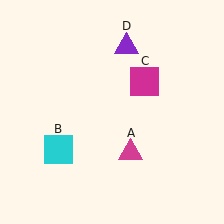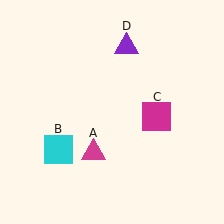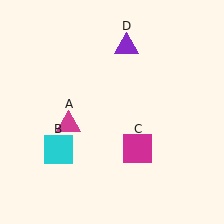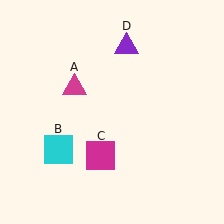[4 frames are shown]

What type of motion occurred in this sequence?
The magenta triangle (object A), magenta square (object C) rotated clockwise around the center of the scene.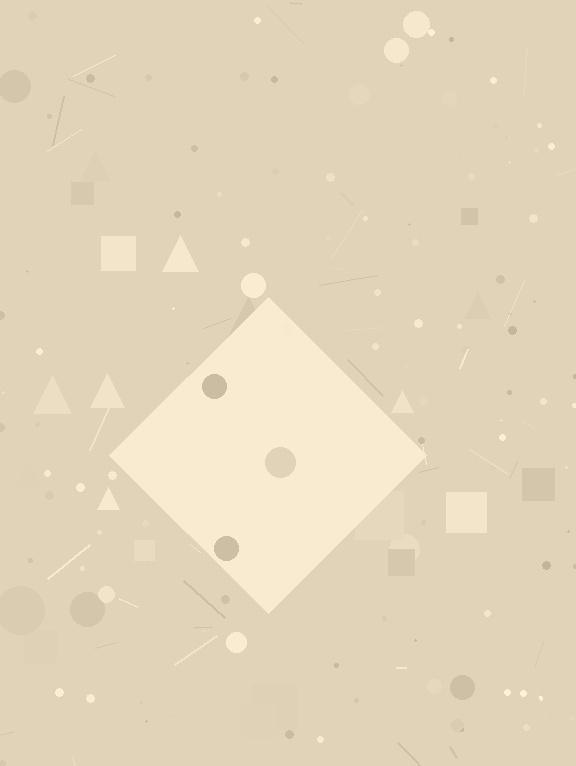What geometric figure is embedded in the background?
A diamond is embedded in the background.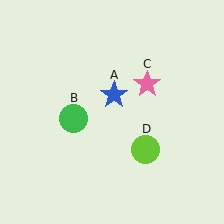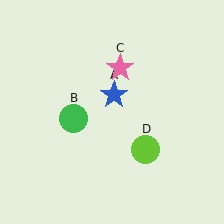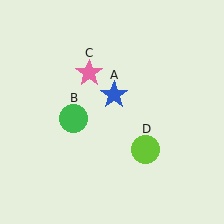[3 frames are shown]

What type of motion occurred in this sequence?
The pink star (object C) rotated counterclockwise around the center of the scene.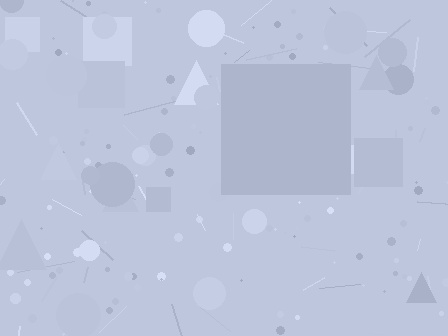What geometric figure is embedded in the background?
A square is embedded in the background.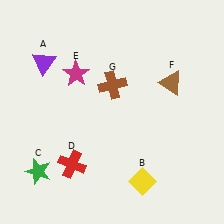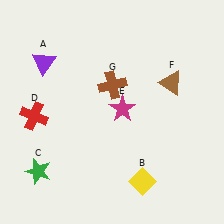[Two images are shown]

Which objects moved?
The objects that moved are: the red cross (D), the magenta star (E).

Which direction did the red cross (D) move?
The red cross (D) moved up.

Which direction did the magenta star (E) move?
The magenta star (E) moved right.